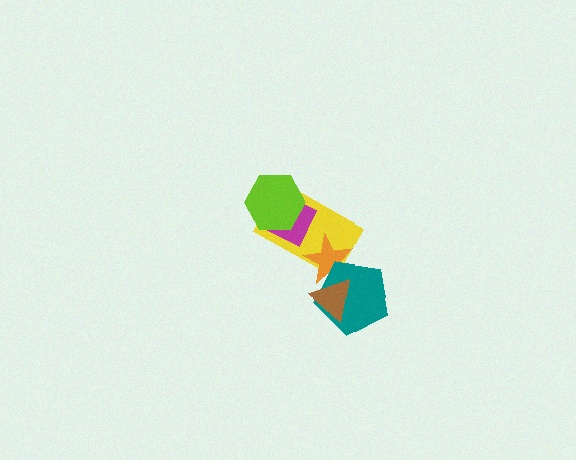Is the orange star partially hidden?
Yes, it is partially covered by another shape.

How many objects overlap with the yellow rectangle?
3 objects overlap with the yellow rectangle.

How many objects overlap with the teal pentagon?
2 objects overlap with the teal pentagon.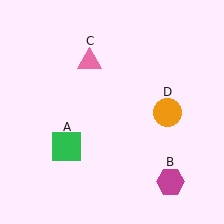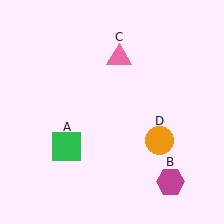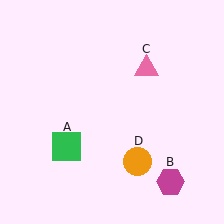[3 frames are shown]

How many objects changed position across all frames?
2 objects changed position: pink triangle (object C), orange circle (object D).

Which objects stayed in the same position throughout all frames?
Green square (object A) and magenta hexagon (object B) remained stationary.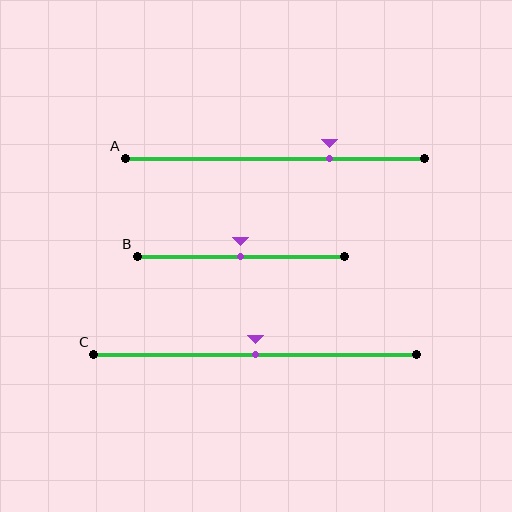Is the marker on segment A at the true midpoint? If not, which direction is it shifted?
No, the marker on segment A is shifted to the right by about 18% of the segment length.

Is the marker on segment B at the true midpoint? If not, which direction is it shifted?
Yes, the marker on segment B is at the true midpoint.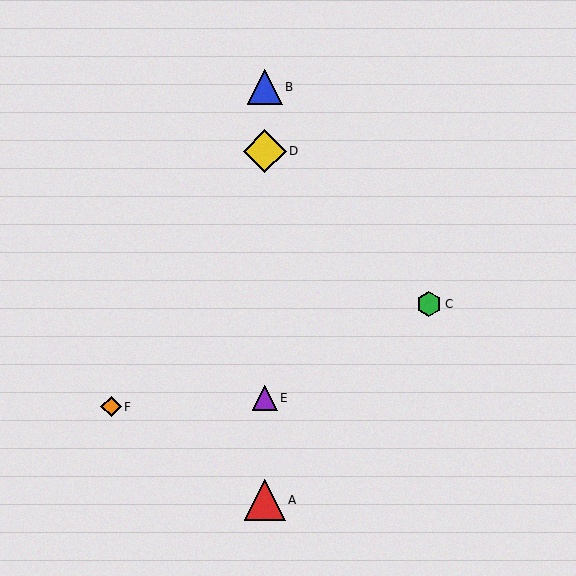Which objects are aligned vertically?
Objects A, B, D, E are aligned vertically.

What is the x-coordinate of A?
Object A is at x≈265.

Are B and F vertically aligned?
No, B is at x≈265 and F is at x≈111.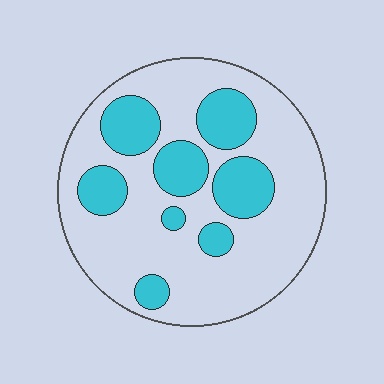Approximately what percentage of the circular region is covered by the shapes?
Approximately 30%.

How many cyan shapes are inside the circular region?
8.